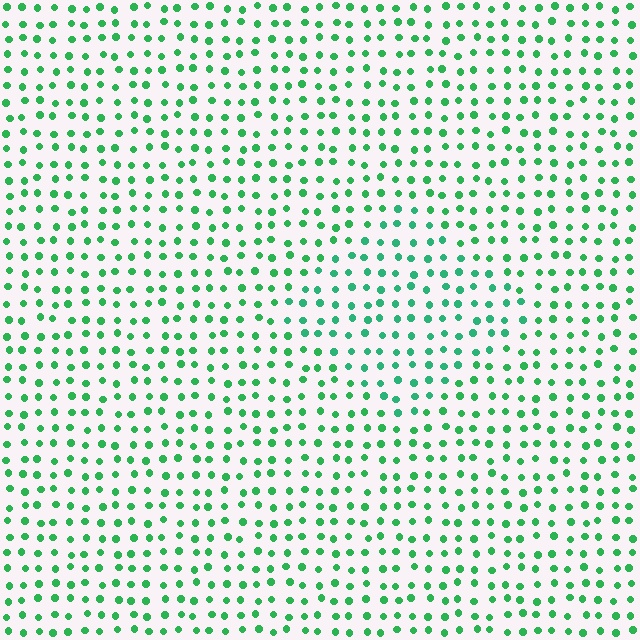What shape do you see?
I see a diamond.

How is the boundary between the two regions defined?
The boundary is defined purely by a slight shift in hue (about 17 degrees). Spacing, size, and orientation are identical on both sides.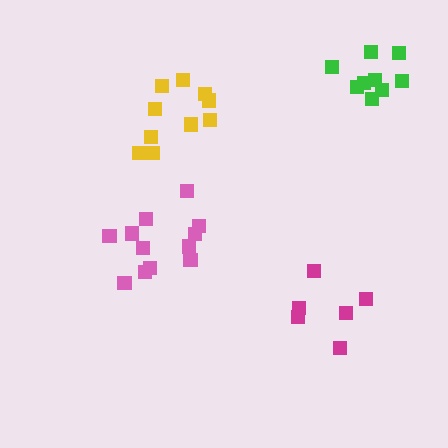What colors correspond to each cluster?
The clusters are colored: yellow, green, pink, magenta.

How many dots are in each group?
Group 1: 10 dots, Group 2: 9 dots, Group 3: 12 dots, Group 4: 6 dots (37 total).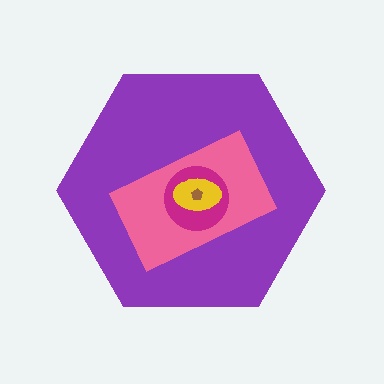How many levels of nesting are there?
5.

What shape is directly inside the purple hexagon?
The pink rectangle.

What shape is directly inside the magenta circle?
The yellow ellipse.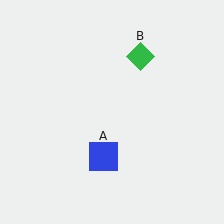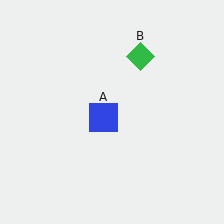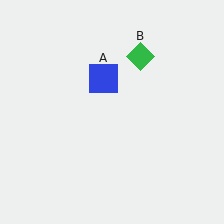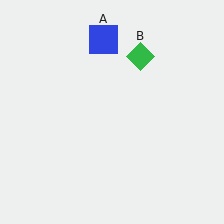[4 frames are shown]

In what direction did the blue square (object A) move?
The blue square (object A) moved up.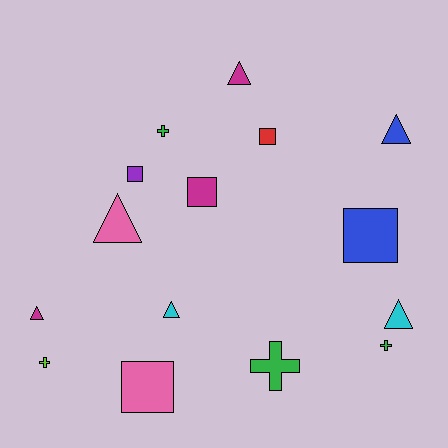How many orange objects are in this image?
There are no orange objects.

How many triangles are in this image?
There are 6 triangles.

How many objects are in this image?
There are 15 objects.